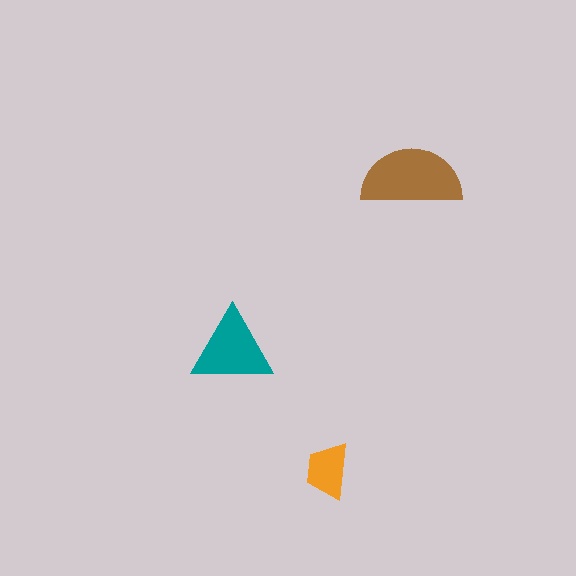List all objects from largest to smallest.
The brown semicircle, the teal triangle, the orange trapezoid.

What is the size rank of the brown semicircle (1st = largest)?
1st.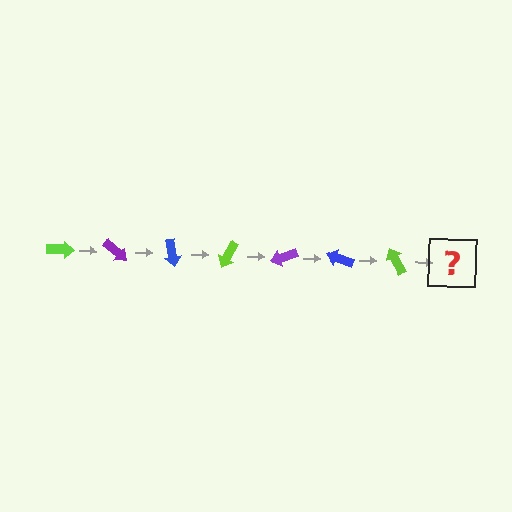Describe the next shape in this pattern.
It should be a purple arrow, rotated 280 degrees from the start.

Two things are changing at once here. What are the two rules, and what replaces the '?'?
The two rules are that it rotates 40 degrees each step and the color cycles through lime, purple, and blue. The '?' should be a purple arrow, rotated 280 degrees from the start.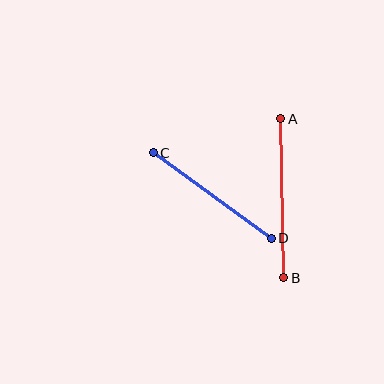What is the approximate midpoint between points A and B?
The midpoint is at approximately (282, 198) pixels.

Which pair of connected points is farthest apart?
Points A and B are farthest apart.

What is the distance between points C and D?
The distance is approximately 146 pixels.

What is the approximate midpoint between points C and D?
The midpoint is at approximately (212, 196) pixels.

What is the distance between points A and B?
The distance is approximately 159 pixels.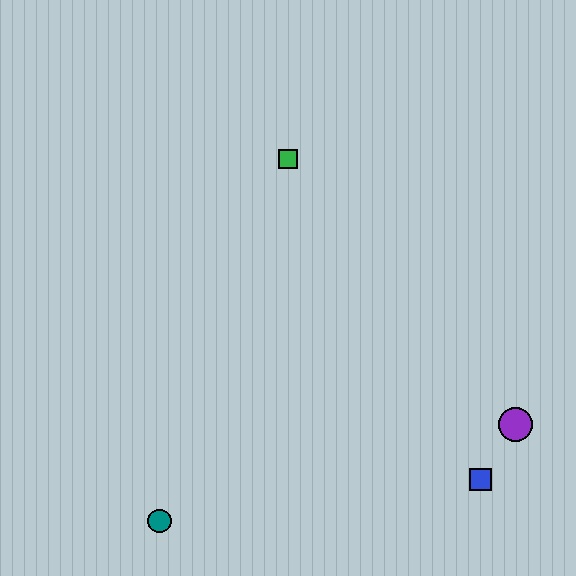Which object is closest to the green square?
The purple circle is closest to the green square.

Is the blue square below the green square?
Yes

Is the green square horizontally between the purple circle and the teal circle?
Yes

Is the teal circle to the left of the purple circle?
Yes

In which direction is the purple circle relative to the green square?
The purple circle is below the green square.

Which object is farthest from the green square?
The teal circle is farthest from the green square.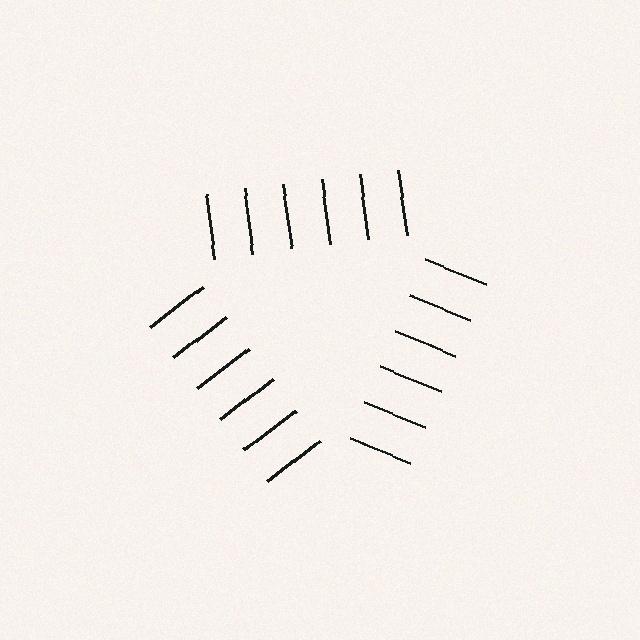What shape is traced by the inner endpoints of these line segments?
An illusory triangle — the line segments terminate on its edges but no continuous stroke is drawn.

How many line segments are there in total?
18 — 6 along each of the 3 edges.